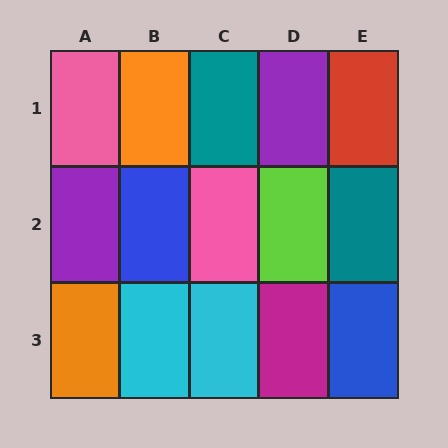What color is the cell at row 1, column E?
Red.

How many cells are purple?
2 cells are purple.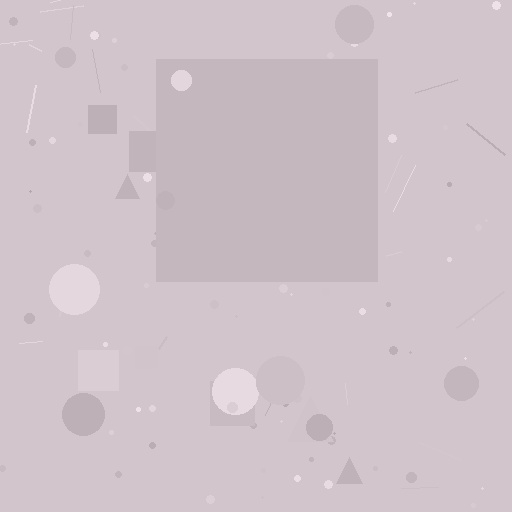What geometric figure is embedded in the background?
A square is embedded in the background.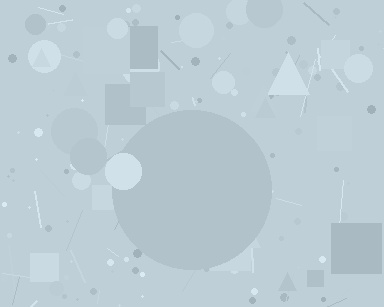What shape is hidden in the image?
A circle is hidden in the image.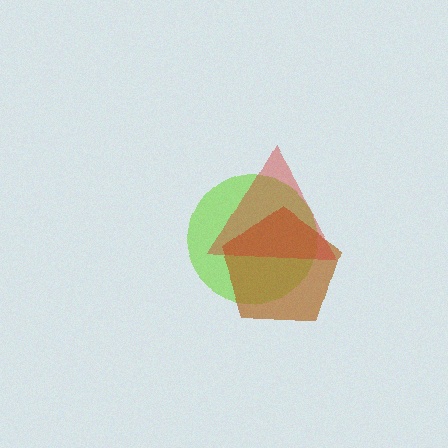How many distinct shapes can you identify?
There are 3 distinct shapes: a lime circle, a brown pentagon, a red triangle.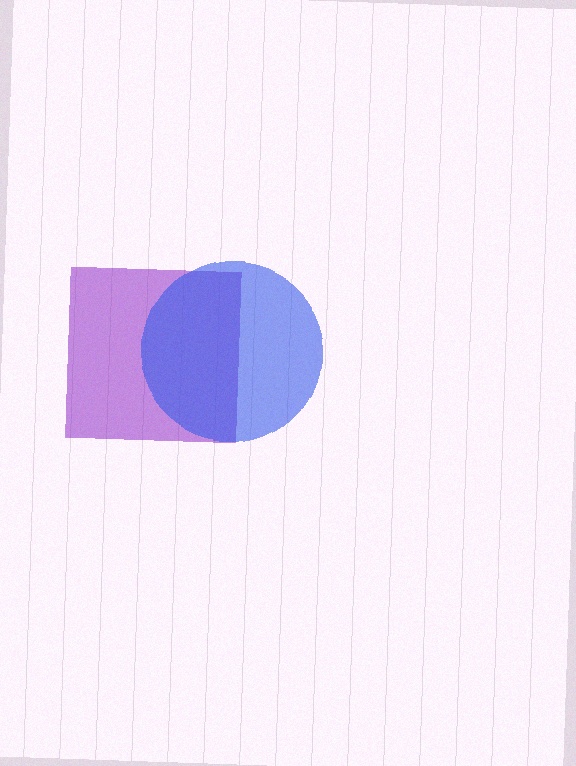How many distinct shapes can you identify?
There are 2 distinct shapes: a purple square, a blue circle.